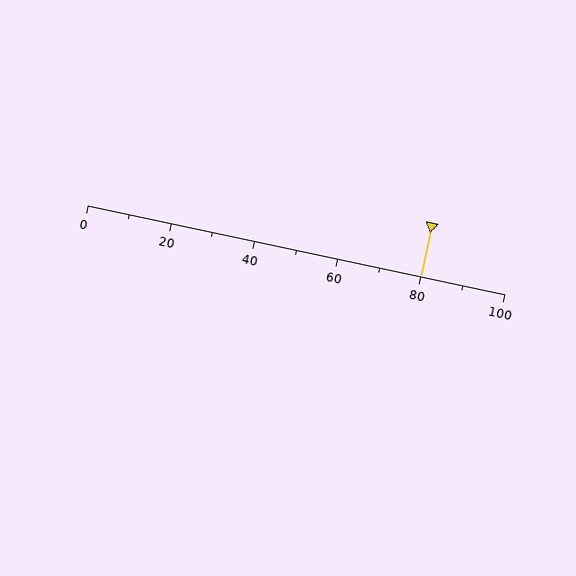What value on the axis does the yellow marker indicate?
The marker indicates approximately 80.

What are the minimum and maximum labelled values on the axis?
The axis runs from 0 to 100.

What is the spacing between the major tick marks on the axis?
The major ticks are spaced 20 apart.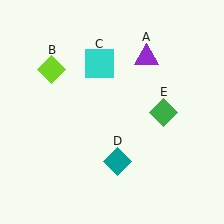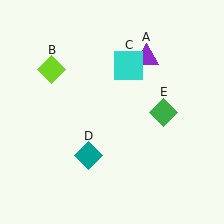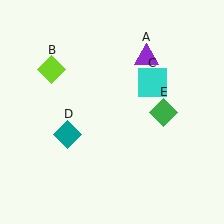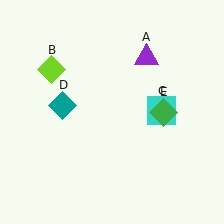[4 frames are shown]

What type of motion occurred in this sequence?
The cyan square (object C), teal diamond (object D) rotated clockwise around the center of the scene.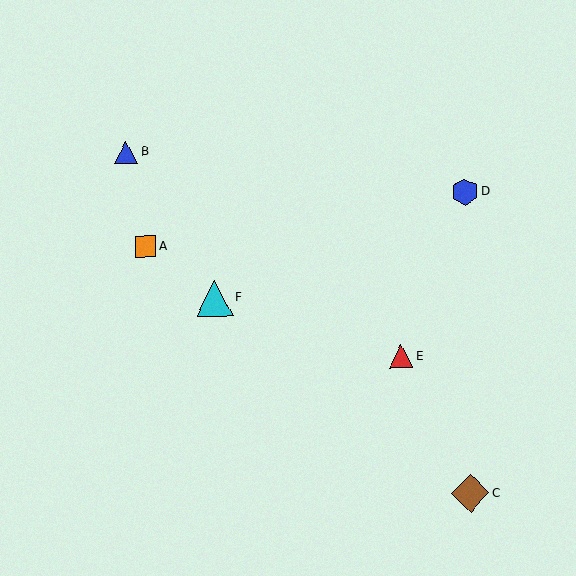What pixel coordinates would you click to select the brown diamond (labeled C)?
Click at (470, 493) to select the brown diamond C.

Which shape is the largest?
The brown diamond (labeled C) is the largest.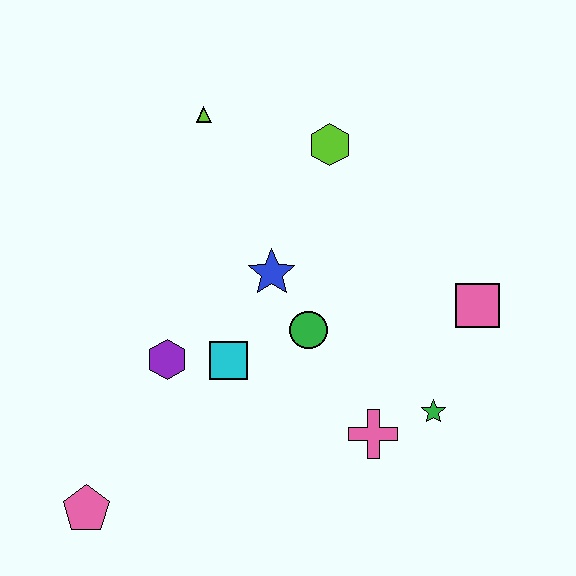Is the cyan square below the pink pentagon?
No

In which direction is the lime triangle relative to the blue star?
The lime triangle is above the blue star.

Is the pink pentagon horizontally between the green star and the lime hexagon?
No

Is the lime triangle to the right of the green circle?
No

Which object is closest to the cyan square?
The purple hexagon is closest to the cyan square.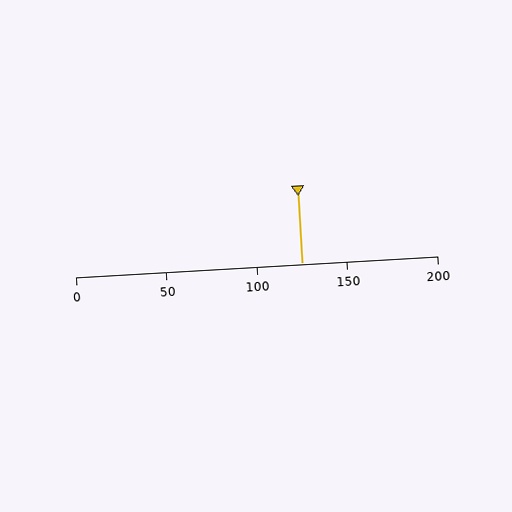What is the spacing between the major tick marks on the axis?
The major ticks are spaced 50 apart.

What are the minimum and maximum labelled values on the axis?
The axis runs from 0 to 200.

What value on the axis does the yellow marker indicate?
The marker indicates approximately 125.